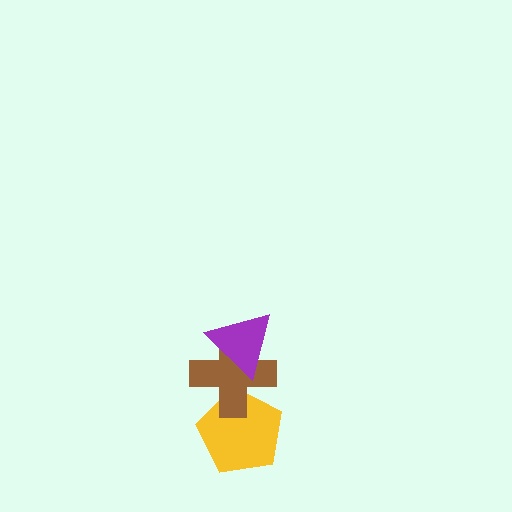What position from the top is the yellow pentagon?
The yellow pentagon is 3rd from the top.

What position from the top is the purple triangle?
The purple triangle is 1st from the top.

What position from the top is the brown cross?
The brown cross is 2nd from the top.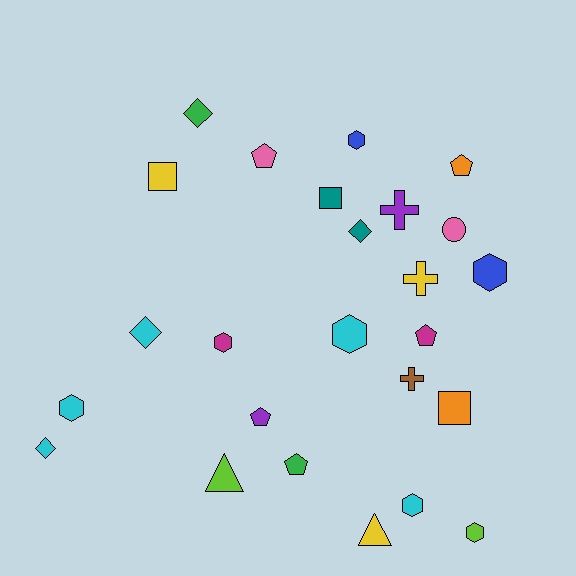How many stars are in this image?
There are no stars.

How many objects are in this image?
There are 25 objects.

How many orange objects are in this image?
There are 2 orange objects.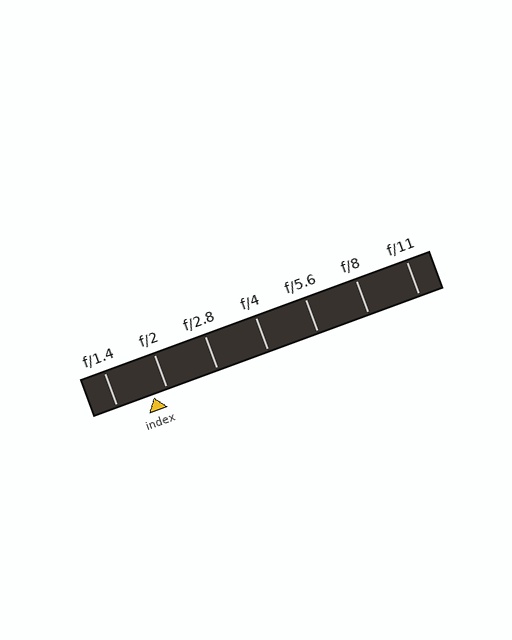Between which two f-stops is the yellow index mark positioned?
The index mark is between f/1.4 and f/2.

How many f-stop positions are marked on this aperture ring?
There are 7 f-stop positions marked.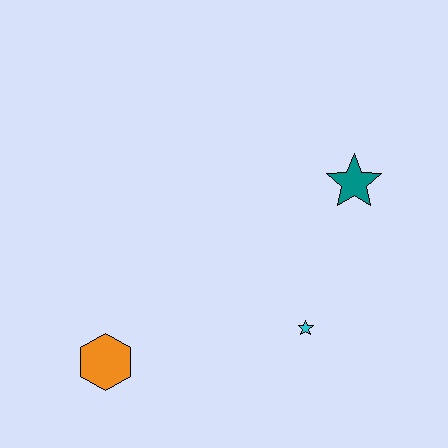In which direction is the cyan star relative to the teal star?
The cyan star is below the teal star.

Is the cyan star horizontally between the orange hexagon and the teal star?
Yes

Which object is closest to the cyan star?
The teal star is closest to the cyan star.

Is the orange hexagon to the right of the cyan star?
No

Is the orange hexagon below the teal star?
Yes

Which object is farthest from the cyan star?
The orange hexagon is farthest from the cyan star.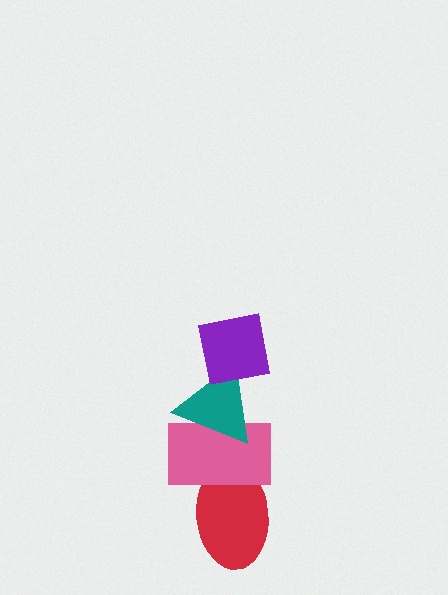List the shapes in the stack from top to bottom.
From top to bottom: the purple square, the teal triangle, the pink rectangle, the red ellipse.